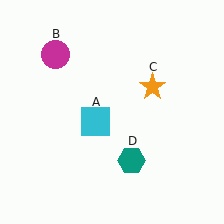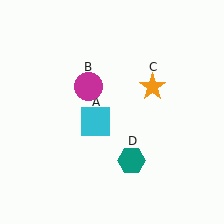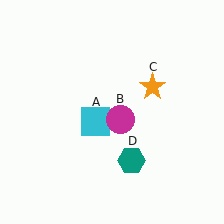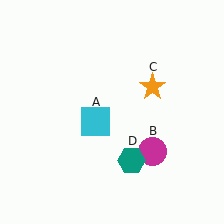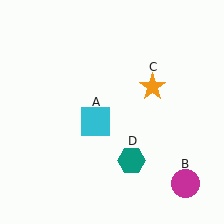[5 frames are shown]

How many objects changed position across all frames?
1 object changed position: magenta circle (object B).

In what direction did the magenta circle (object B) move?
The magenta circle (object B) moved down and to the right.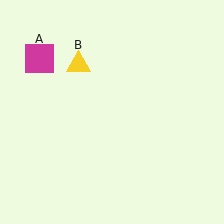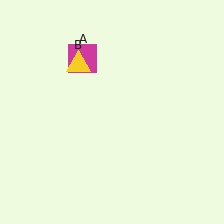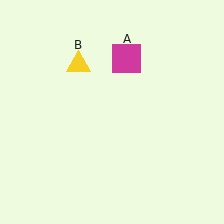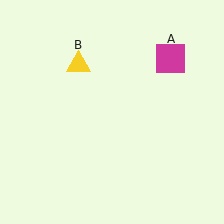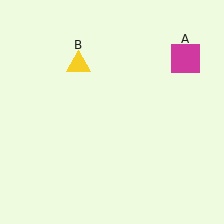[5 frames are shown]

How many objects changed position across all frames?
1 object changed position: magenta square (object A).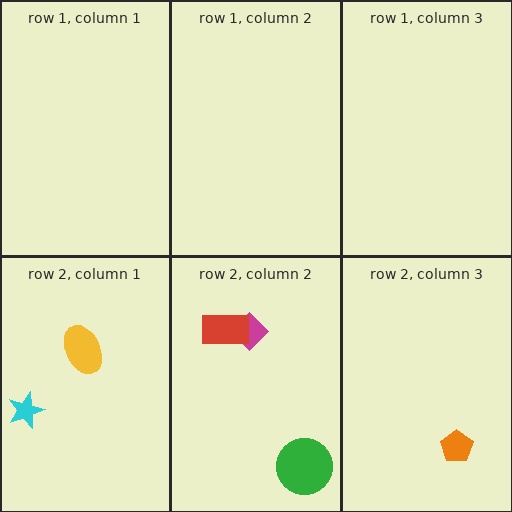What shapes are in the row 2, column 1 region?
The yellow ellipse, the cyan star.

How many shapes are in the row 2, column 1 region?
2.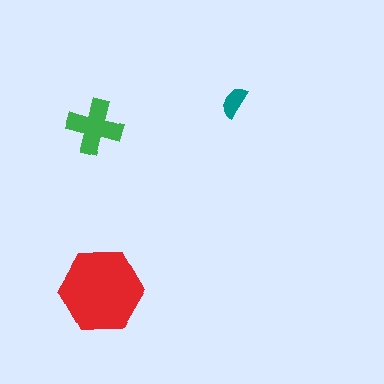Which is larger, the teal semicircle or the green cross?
The green cross.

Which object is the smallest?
The teal semicircle.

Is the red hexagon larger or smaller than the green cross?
Larger.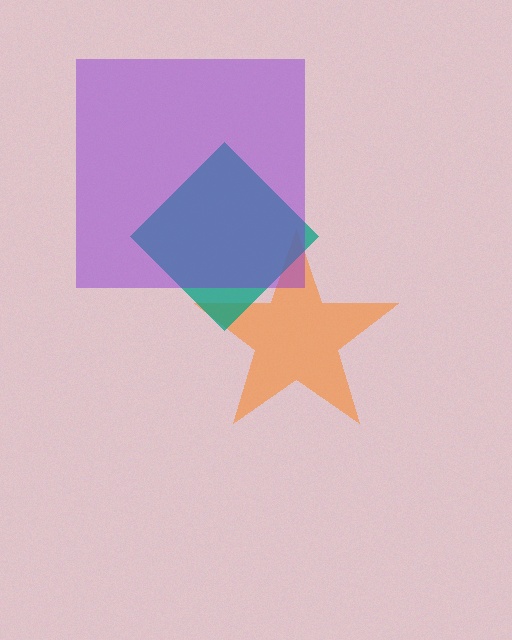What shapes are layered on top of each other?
The layered shapes are: an orange star, a teal diamond, a purple square.